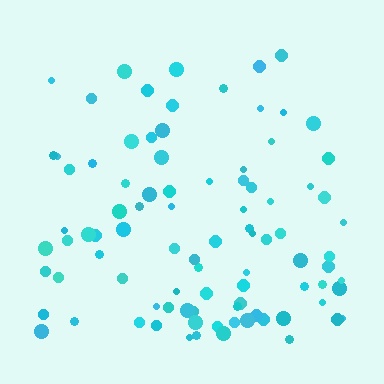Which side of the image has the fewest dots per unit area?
The top.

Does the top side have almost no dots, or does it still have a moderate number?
Still a moderate number, just noticeably fewer than the bottom.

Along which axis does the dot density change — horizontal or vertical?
Vertical.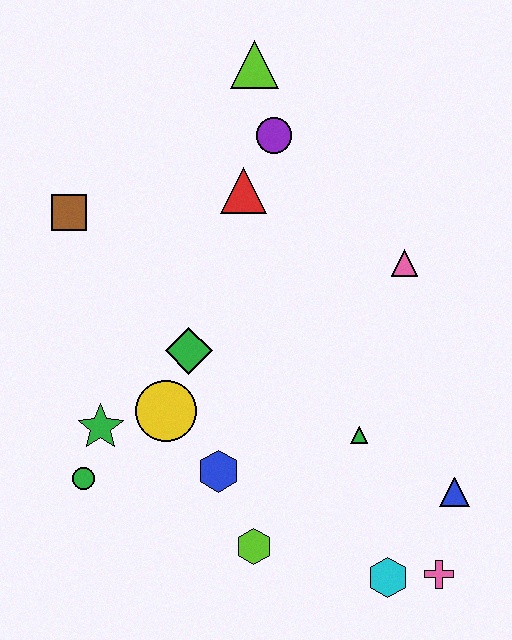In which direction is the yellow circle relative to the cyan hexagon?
The yellow circle is to the left of the cyan hexagon.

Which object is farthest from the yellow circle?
The lime triangle is farthest from the yellow circle.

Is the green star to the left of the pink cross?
Yes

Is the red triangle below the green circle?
No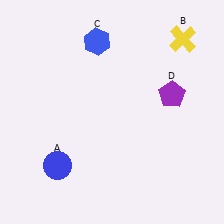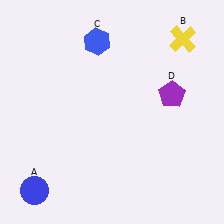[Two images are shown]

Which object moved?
The blue circle (A) moved down.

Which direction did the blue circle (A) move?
The blue circle (A) moved down.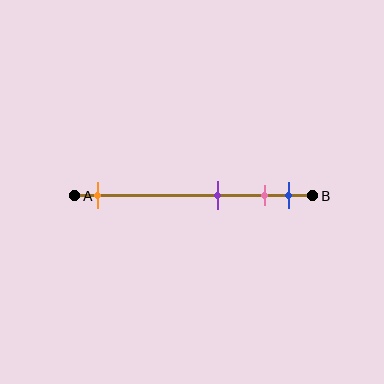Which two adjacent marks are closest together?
The pink and blue marks are the closest adjacent pair.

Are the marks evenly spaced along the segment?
No, the marks are not evenly spaced.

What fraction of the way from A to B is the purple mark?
The purple mark is approximately 60% (0.6) of the way from A to B.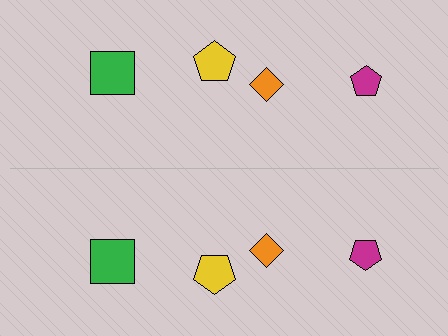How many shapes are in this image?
There are 8 shapes in this image.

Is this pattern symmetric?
Yes, this pattern has bilateral (reflection) symmetry.